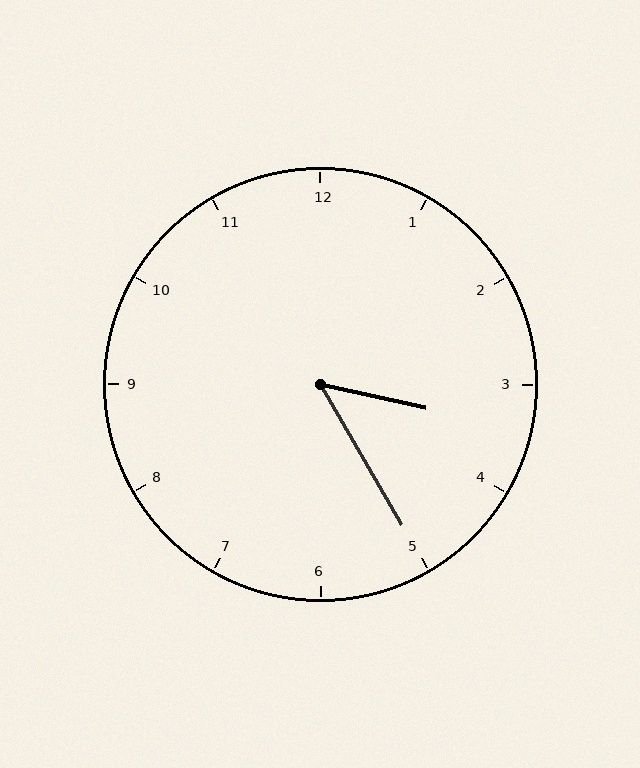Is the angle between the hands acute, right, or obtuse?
It is acute.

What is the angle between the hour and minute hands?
Approximately 48 degrees.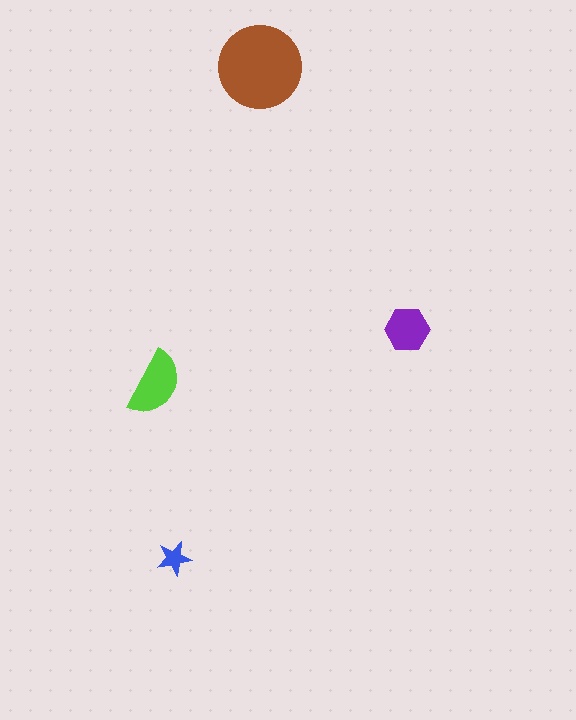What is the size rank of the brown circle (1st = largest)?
1st.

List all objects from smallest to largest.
The blue star, the purple hexagon, the lime semicircle, the brown circle.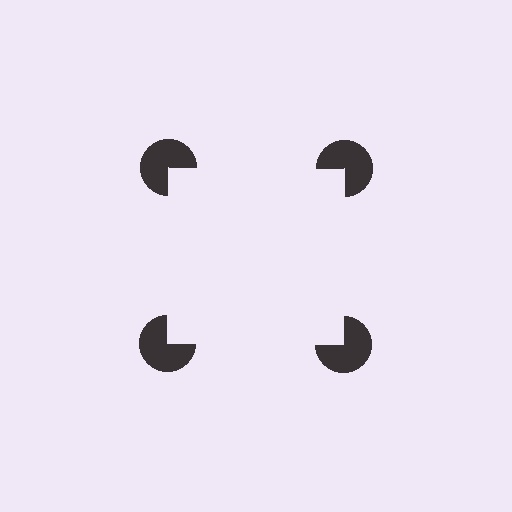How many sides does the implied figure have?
4 sides.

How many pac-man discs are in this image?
There are 4 — one at each vertex of the illusory square.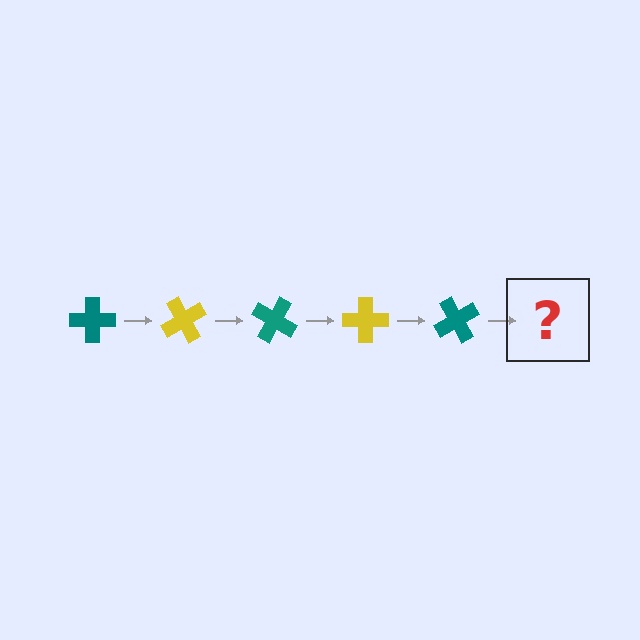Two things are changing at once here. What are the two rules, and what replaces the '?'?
The two rules are that it rotates 60 degrees each step and the color cycles through teal and yellow. The '?' should be a yellow cross, rotated 300 degrees from the start.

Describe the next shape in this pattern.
It should be a yellow cross, rotated 300 degrees from the start.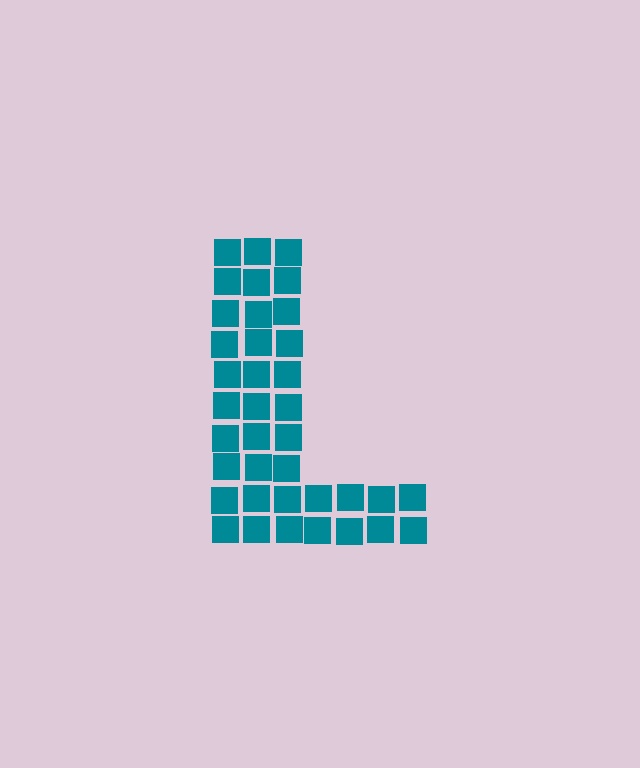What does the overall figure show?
The overall figure shows the letter L.